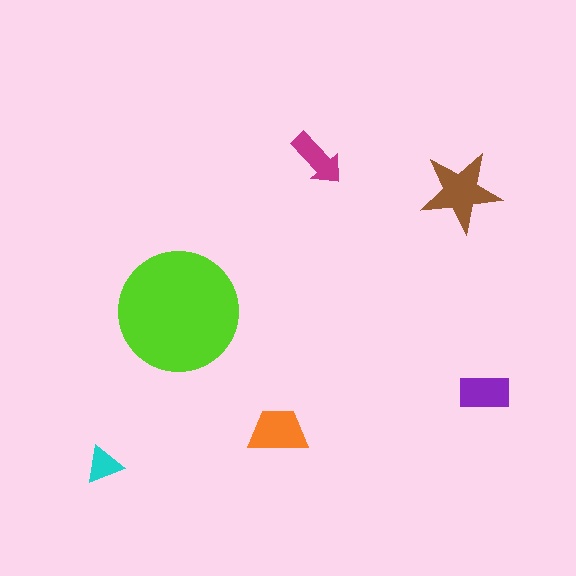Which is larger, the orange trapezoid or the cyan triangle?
The orange trapezoid.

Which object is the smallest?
The cyan triangle.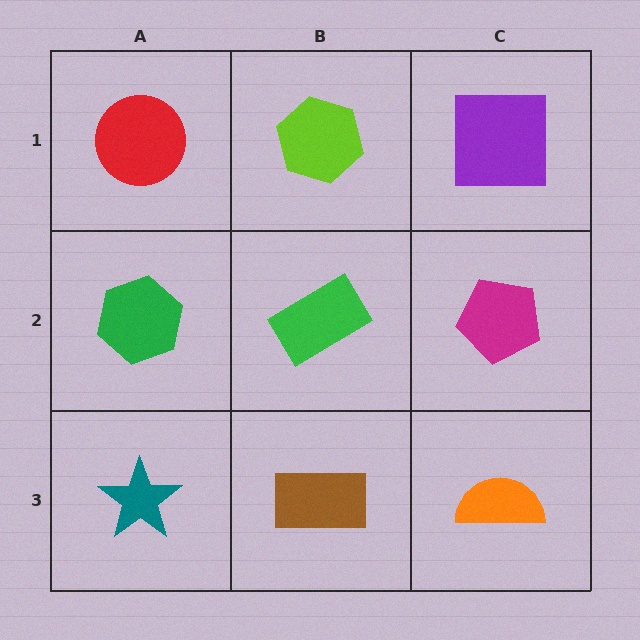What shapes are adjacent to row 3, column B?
A green rectangle (row 2, column B), a teal star (row 3, column A), an orange semicircle (row 3, column C).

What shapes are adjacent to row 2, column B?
A lime hexagon (row 1, column B), a brown rectangle (row 3, column B), a green hexagon (row 2, column A), a magenta pentagon (row 2, column C).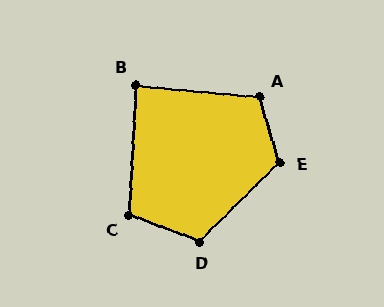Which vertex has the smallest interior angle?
B, at approximately 88 degrees.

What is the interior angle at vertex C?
Approximately 107 degrees (obtuse).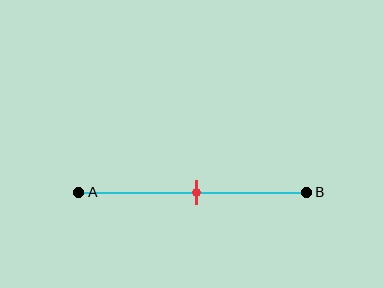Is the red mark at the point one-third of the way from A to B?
No, the mark is at about 50% from A, not at the 33% one-third point.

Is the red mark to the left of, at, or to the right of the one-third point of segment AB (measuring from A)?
The red mark is to the right of the one-third point of segment AB.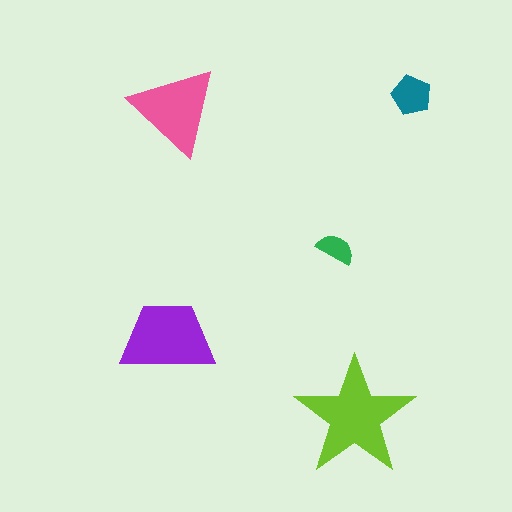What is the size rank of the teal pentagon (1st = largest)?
4th.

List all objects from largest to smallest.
The lime star, the purple trapezoid, the pink triangle, the teal pentagon, the green semicircle.